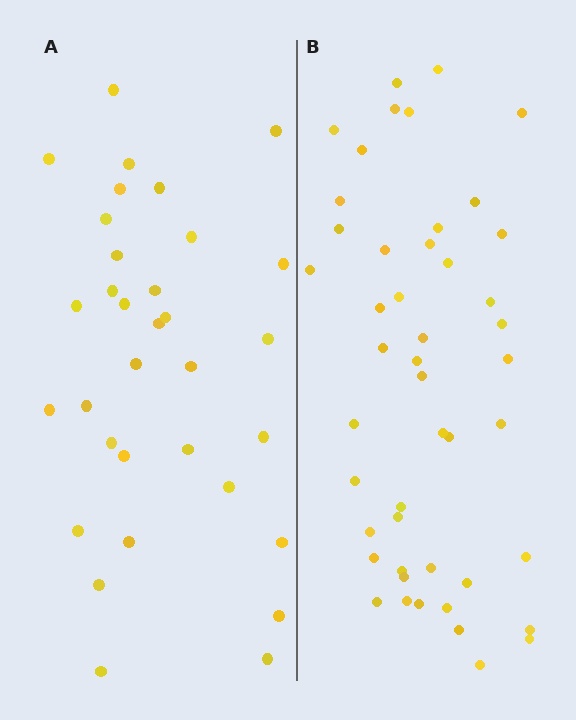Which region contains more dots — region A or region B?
Region B (the right region) has more dots.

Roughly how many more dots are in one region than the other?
Region B has approximately 15 more dots than region A.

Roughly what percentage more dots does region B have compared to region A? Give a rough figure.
About 40% more.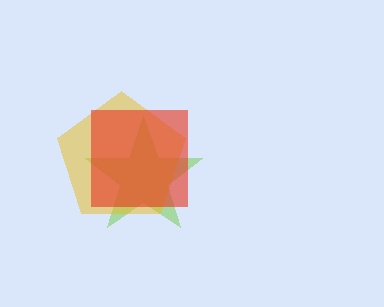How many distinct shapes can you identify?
There are 3 distinct shapes: a lime star, a yellow pentagon, a red square.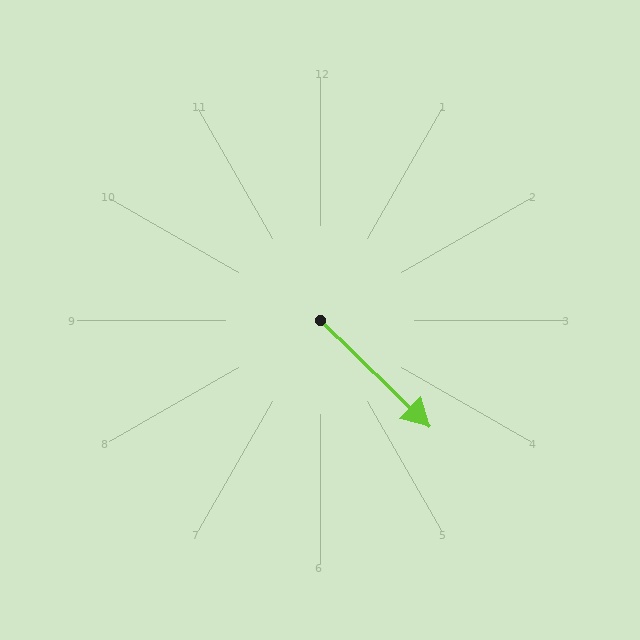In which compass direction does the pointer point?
Southeast.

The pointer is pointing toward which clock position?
Roughly 4 o'clock.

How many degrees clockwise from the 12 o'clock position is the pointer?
Approximately 134 degrees.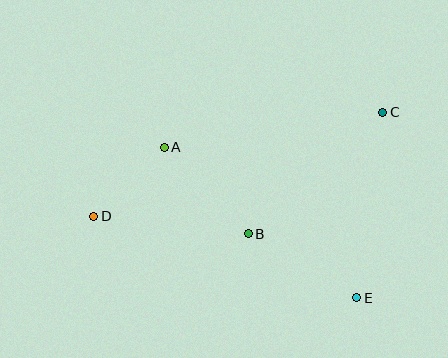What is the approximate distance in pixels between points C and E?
The distance between C and E is approximately 187 pixels.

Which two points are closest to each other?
Points A and D are closest to each other.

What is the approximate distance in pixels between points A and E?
The distance between A and E is approximately 244 pixels.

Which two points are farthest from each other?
Points C and D are farthest from each other.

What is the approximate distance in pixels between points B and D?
The distance between B and D is approximately 155 pixels.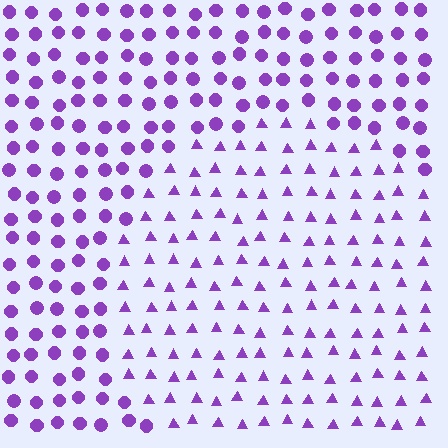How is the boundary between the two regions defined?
The boundary is defined by a change in element shape: triangles inside vs. circles outside. All elements share the same color and spacing.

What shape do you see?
I see a circle.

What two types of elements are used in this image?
The image uses triangles inside the circle region and circles outside it.